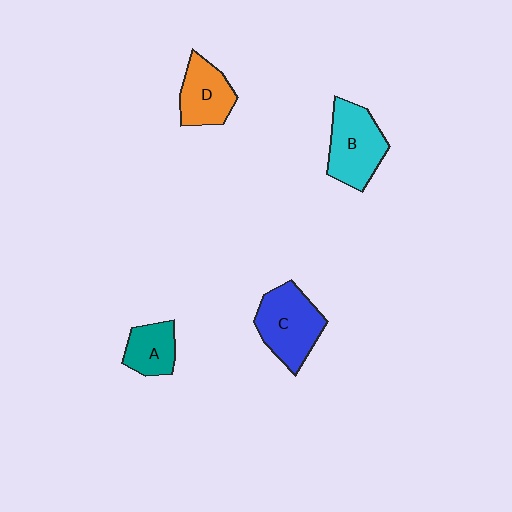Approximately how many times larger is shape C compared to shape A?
Approximately 1.7 times.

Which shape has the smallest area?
Shape A (teal).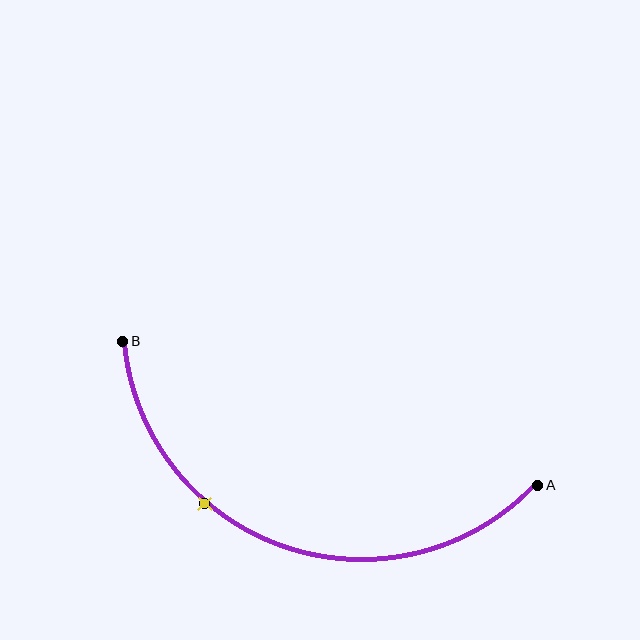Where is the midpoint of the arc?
The arc midpoint is the point on the curve farthest from the straight line joining A and B. It sits below that line.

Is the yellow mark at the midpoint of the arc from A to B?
No. The yellow mark lies on the arc but is closer to endpoint B. The arc midpoint would be at the point on the curve equidistant along the arc from both A and B.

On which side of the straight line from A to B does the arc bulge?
The arc bulges below the straight line connecting A and B.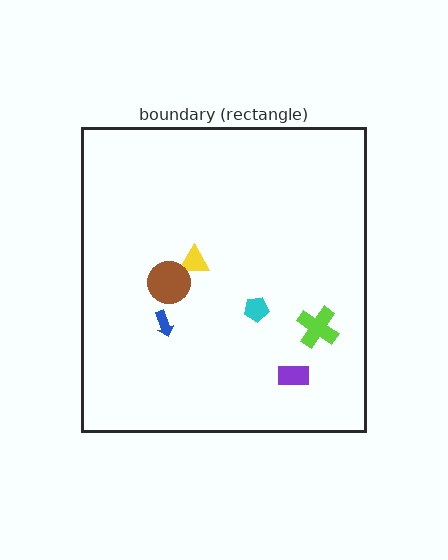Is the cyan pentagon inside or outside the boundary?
Inside.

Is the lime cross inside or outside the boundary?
Inside.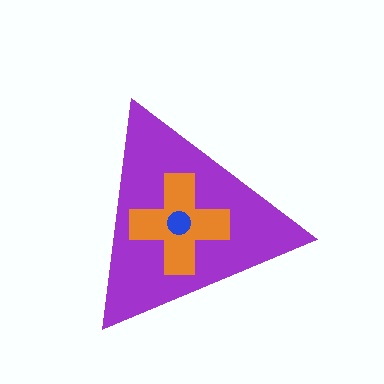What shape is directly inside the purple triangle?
The orange cross.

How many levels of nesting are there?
3.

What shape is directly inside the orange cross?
The blue circle.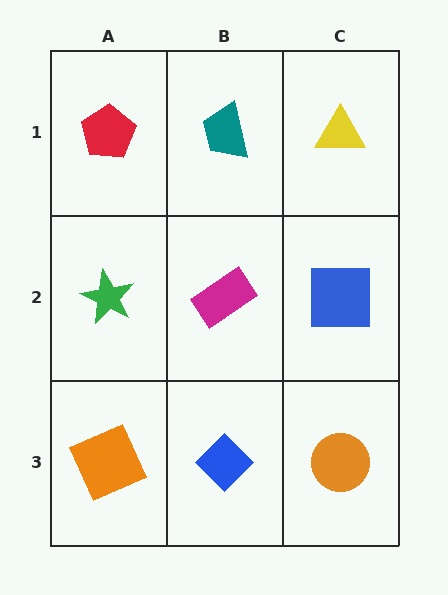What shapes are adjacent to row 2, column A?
A red pentagon (row 1, column A), an orange square (row 3, column A), a magenta rectangle (row 2, column B).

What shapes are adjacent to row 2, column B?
A teal trapezoid (row 1, column B), a blue diamond (row 3, column B), a green star (row 2, column A), a blue square (row 2, column C).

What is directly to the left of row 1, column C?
A teal trapezoid.